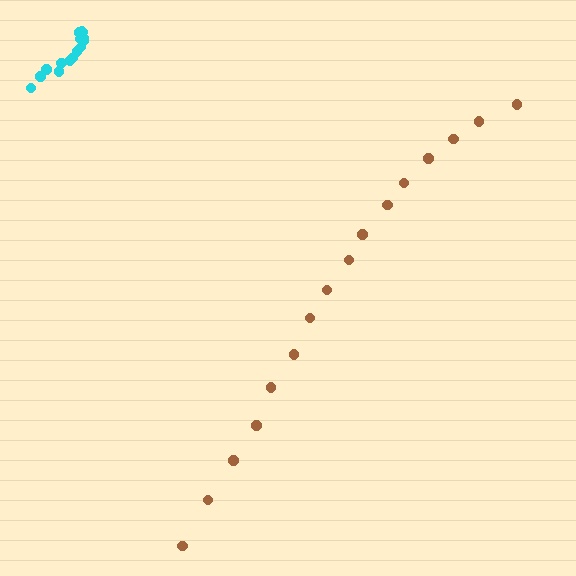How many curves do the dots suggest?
There are 2 distinct paths.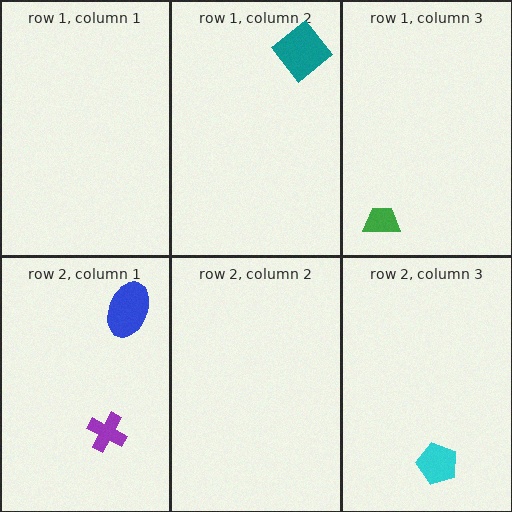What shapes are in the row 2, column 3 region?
The cyan pentagon.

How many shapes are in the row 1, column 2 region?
1.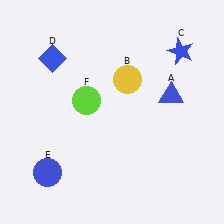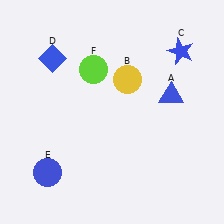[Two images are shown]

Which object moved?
The lime circle (F) moved up.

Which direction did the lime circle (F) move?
The lime circle (F) moved up.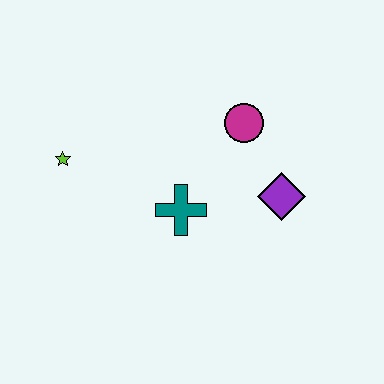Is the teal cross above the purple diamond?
No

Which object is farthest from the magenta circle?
The lime star is farthest from the magenta circle.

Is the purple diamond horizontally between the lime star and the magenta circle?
No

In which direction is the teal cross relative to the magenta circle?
The teal cross is below the magenta circle.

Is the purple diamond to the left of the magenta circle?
No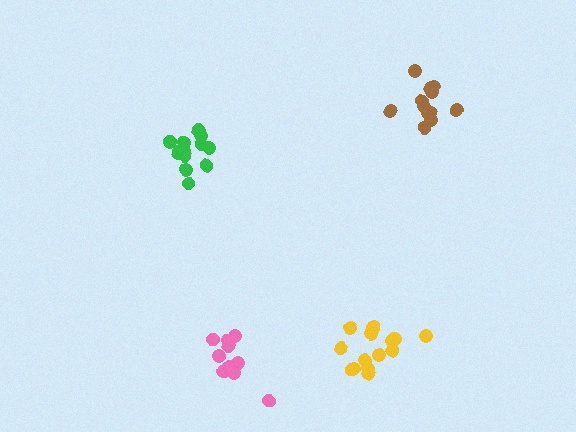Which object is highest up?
The brown cluster is topmost.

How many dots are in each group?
Group 1: 10 dots, Group 2: 14 dots, Group 3: 15 dots, Group 4: 12 dots (51 total).